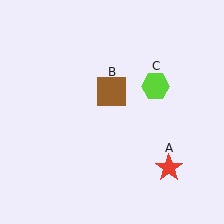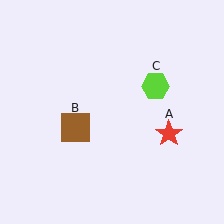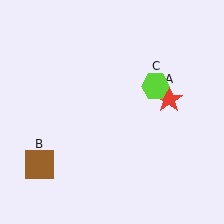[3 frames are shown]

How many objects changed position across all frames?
2 objects changed position: red star (object A), brown square (object B).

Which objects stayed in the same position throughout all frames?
Lime hexagon (object C) remained stationary.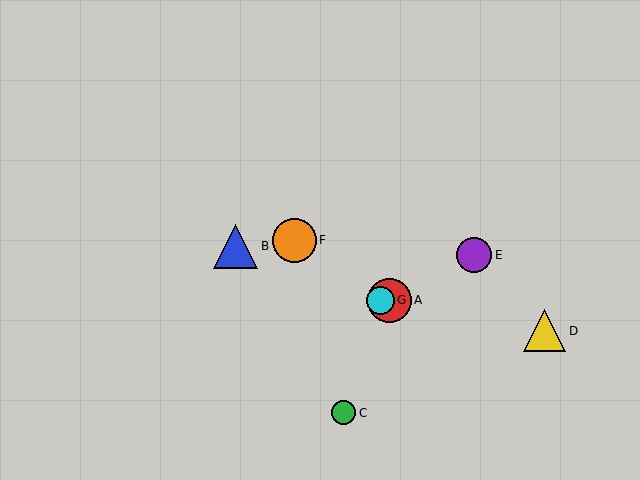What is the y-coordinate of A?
Object A is at y≈300.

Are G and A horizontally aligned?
Yes, both are at y≈300.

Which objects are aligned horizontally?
Objects A, G are aligned horizontally.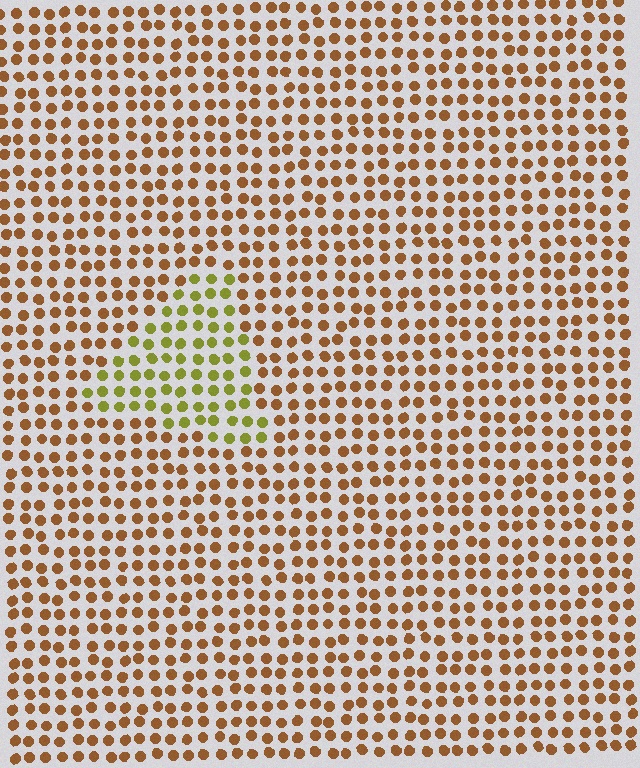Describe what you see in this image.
The image is filled with small brown elements in a uniform arrangement. A triangle-shaped region is visible where the elements are tinted to a slightly different hue, forming a subtle color boundary.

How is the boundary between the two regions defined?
The boundary is defined purely by a slight shift in hue (about 43 degrees). Spacing, size, and orientation are identical on both sides.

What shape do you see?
I see a triangle.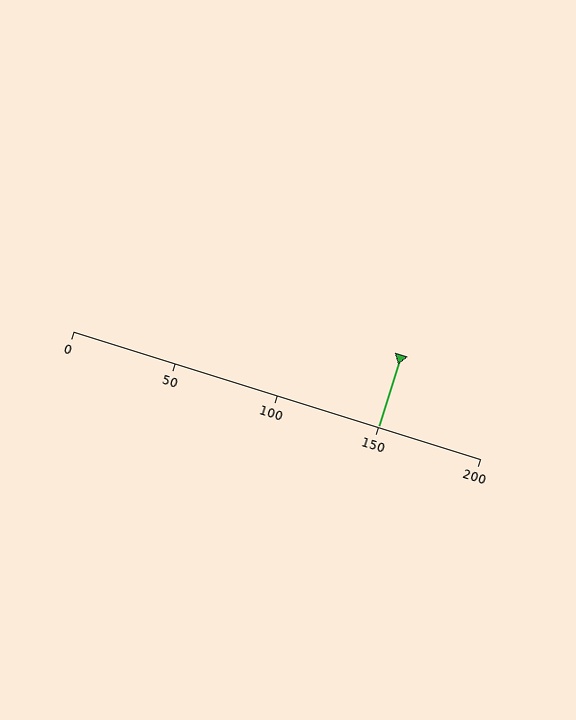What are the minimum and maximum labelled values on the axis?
The axis runs from 0 to 200.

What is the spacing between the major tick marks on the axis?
The major ticks are spaced 50 apart.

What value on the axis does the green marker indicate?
The marker indicates approximately 150.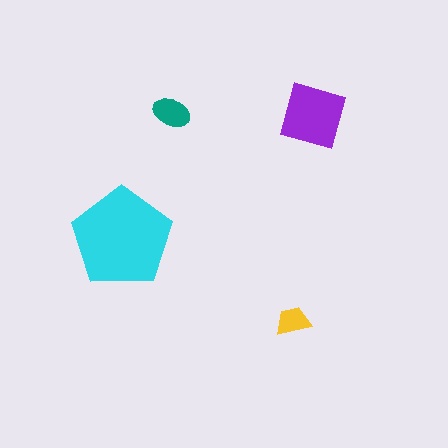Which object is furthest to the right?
The purple diamond is rightmost.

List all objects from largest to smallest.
The cyan pentagon, the purple diamond, the teal ellipse, the yellow trapezoid.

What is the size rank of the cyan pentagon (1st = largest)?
1st.